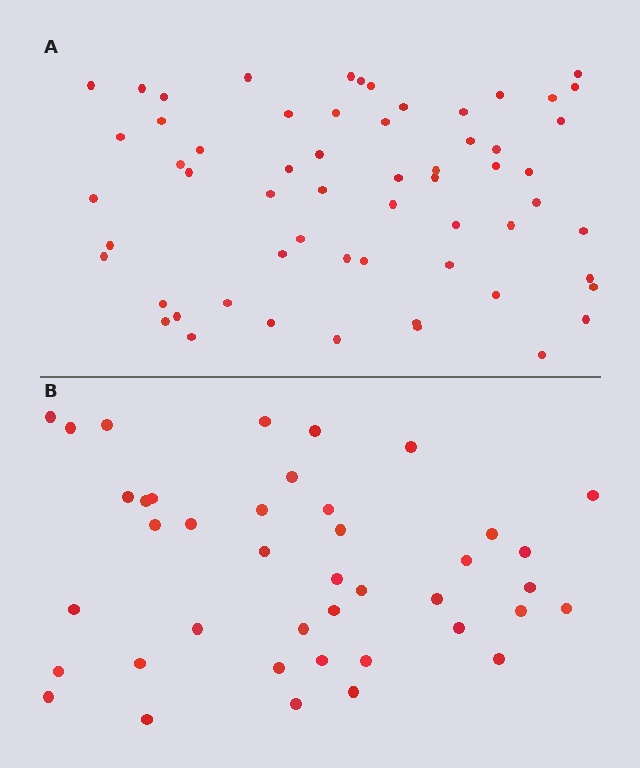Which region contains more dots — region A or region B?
Region A (the top region) has more dots.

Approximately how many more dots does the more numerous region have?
Region A has approximately 20 more dots than region B.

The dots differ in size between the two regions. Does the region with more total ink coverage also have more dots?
No. Region B has more total ink coverage because its dots are larger, but region A actually contains more individual dots. Total area can be misleading — the number of items is what matters here.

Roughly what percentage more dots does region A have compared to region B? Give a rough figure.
About 45% more.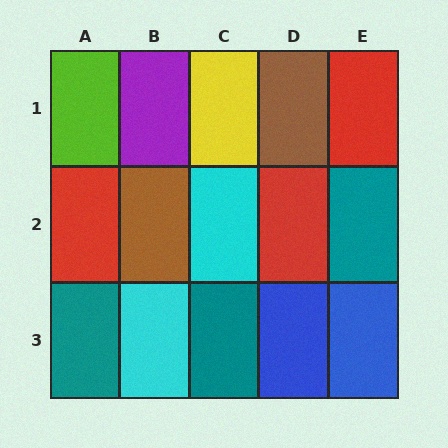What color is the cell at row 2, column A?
Red.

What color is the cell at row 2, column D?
Red.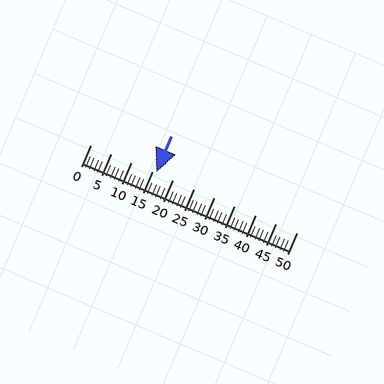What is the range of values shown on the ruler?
The ruler shows values from 0 to 50.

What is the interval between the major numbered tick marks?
The major tick marks are spaced 5 units apart.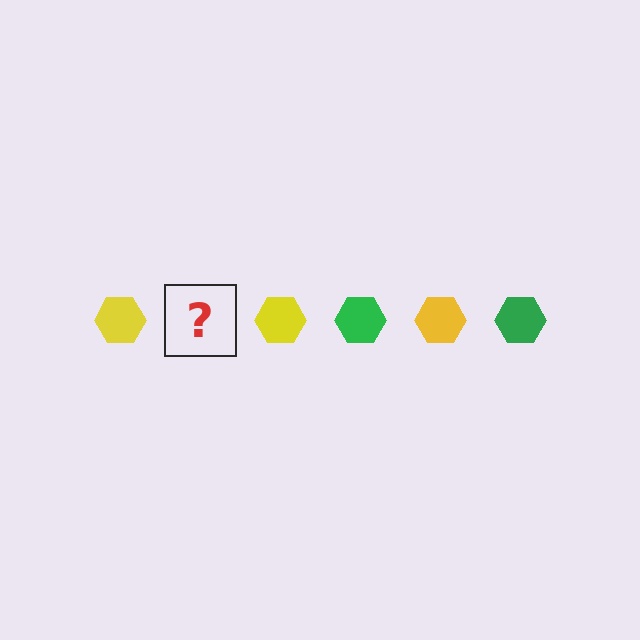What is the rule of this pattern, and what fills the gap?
The rule is that the pattern cycles through yellow, green hexagons. The gap should be filled with a green hexagon.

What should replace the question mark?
The question mark should be replaced with a green hexagon.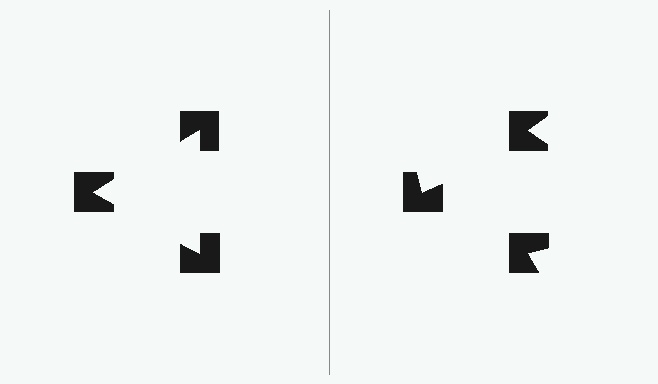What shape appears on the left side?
An illusory triangle.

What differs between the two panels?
The notched squares are positioned identically on both sides; only the wedge orientations differ. On the left they align to a triangle; on the right they are misaligned.